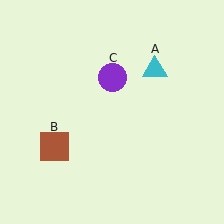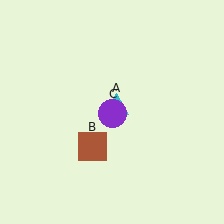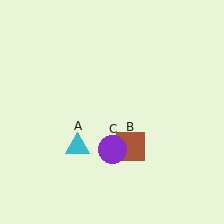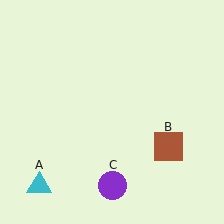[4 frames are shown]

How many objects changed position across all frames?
3 objects changed position: cyan triangle (object A), brown square (object B), purple circle (object C).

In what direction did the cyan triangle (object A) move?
The cyan triangle (object A) moved down and to the left.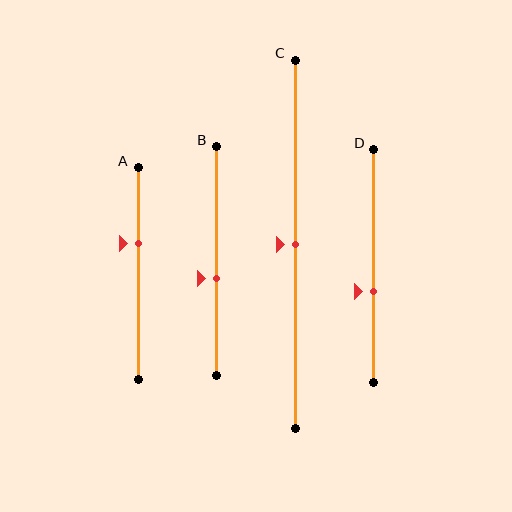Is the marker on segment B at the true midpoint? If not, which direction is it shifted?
No, the marker on segment B is shifted downward by about 8% of the segment length.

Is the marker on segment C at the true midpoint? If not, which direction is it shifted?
Yes, the marker on segment C is at the true midpoint.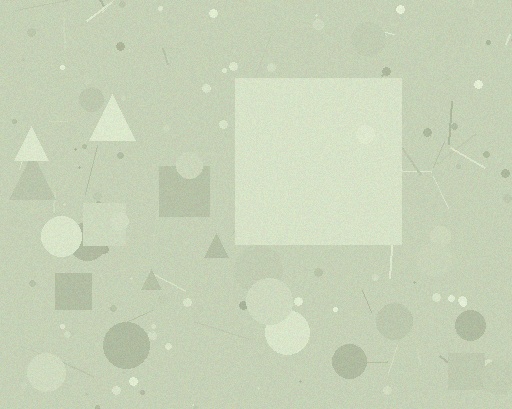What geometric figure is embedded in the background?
A square is embedded in the background.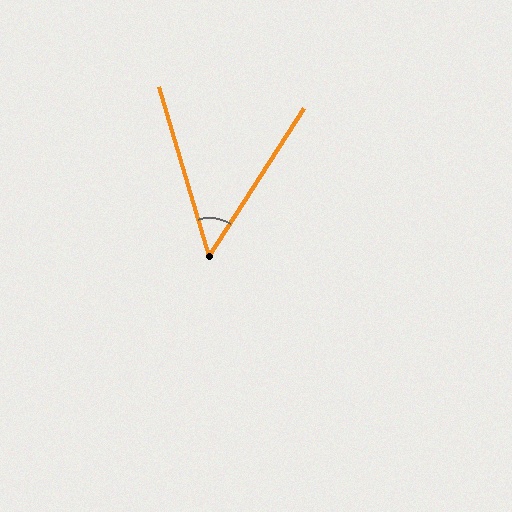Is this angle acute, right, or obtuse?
It is acute.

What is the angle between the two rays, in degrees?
Approximately 49 degrees.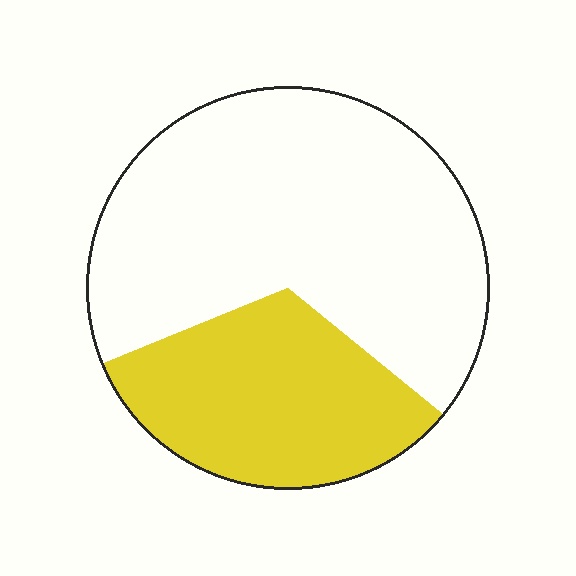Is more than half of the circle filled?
No.